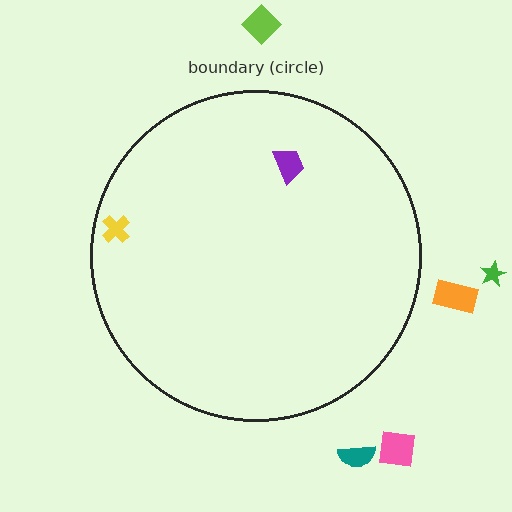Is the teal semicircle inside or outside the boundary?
Outside.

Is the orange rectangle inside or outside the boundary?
Outside.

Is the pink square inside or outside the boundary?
Outside.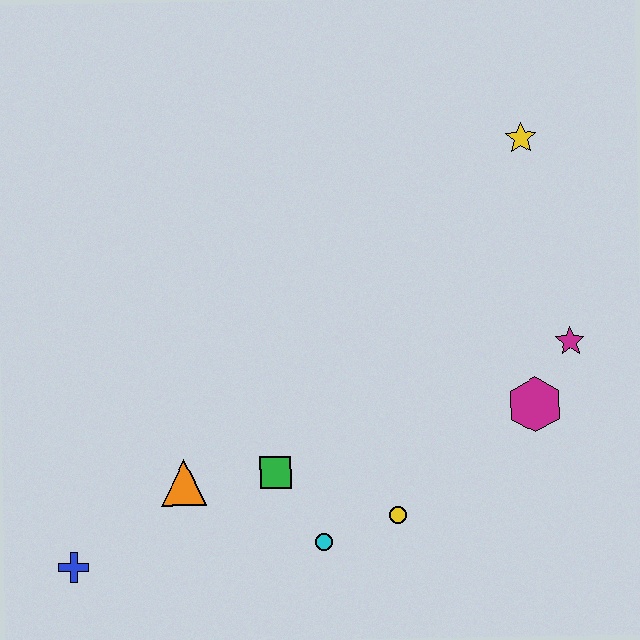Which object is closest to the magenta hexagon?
The magenta star is closest to the magenta hexagon.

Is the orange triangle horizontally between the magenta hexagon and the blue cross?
Yes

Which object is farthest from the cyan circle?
The yellow star is farthest from the cyan circle.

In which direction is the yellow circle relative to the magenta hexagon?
The yellow circle is to the left of the magenta hexagon.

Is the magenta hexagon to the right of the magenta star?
No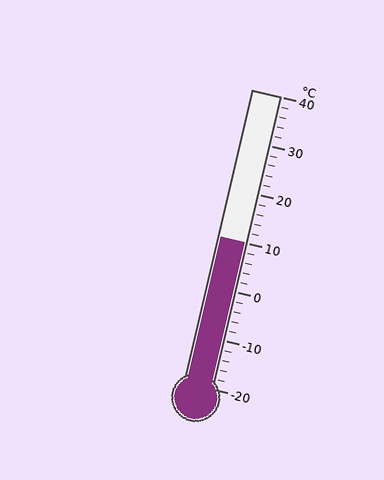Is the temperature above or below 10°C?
The temperature is at 10°C.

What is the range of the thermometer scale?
The thermometer scale ranges from -20°C to 40°C.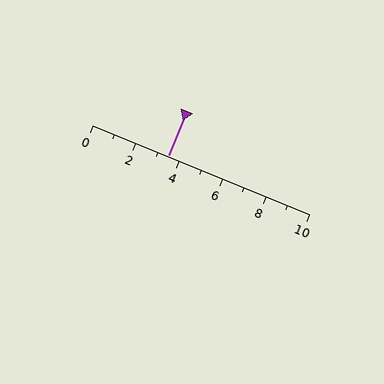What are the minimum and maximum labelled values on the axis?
The axis runs from 0 to 10.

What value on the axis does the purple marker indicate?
The marker indicates approximately 3.5.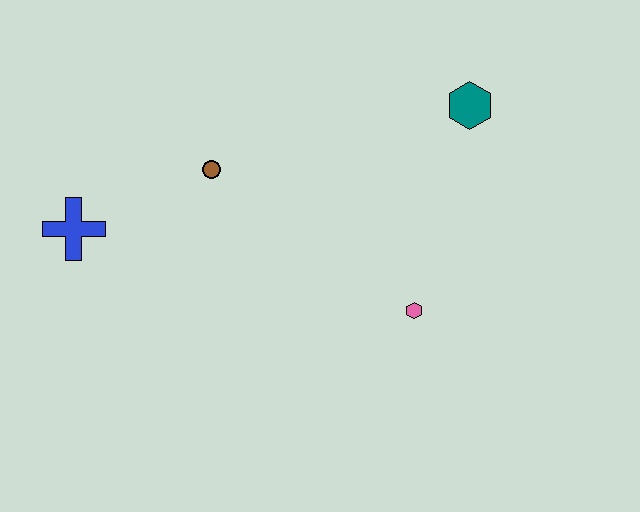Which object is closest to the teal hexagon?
The pink hexagon is closest to the teal hexagon.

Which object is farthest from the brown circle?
The teal hexagon is farthest from the brown circle.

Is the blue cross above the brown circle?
No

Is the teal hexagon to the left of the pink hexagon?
No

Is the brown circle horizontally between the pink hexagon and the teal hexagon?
No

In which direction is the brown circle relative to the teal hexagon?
The brown circle is to the left of the teal hexagon.